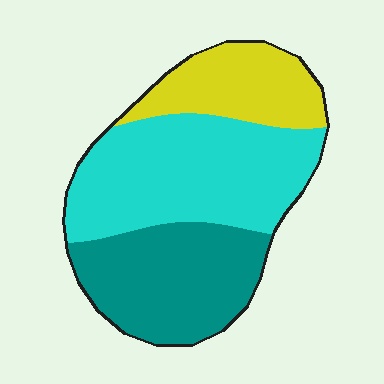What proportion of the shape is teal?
Teal takes up about one third (1/3) of the shape.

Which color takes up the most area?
Cyan, at roughly 45%.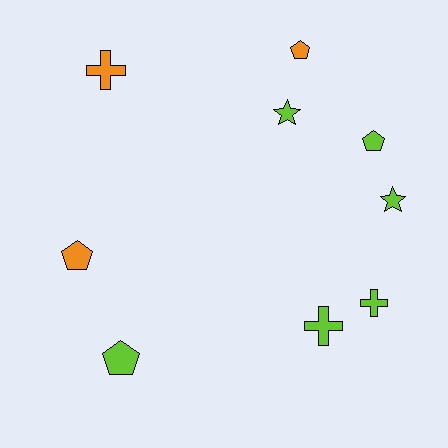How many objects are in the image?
There are 9 objects.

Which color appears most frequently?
Lime, with 6 objects.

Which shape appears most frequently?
Pentagon, with 4 objects.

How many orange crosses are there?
There is 1 orange cross.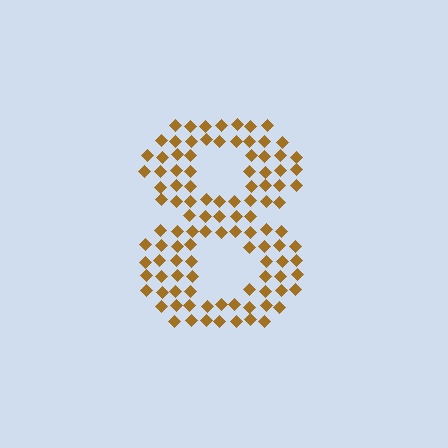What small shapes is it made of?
It is made of small diamonds.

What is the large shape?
The large shape is the digit 8.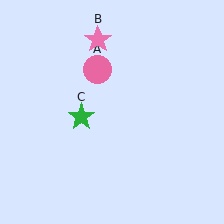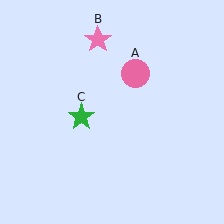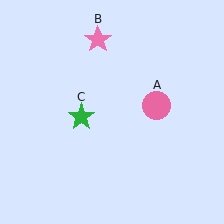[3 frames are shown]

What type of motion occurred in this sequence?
The pink circle (object A) rotated clockwise around the center of the scene.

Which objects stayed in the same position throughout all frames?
Pink star (object B) and green star (object C) remained stationary.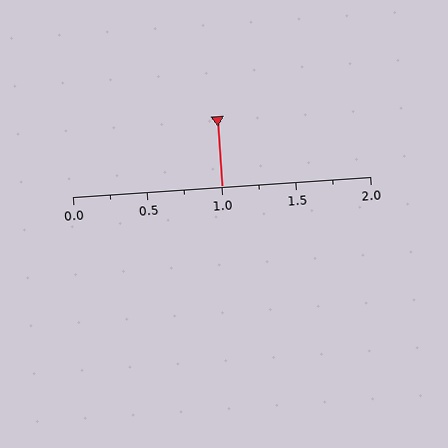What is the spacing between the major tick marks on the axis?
The major ticks are spaced 0.5 apart.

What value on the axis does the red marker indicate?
The marker indicates approximately 1.